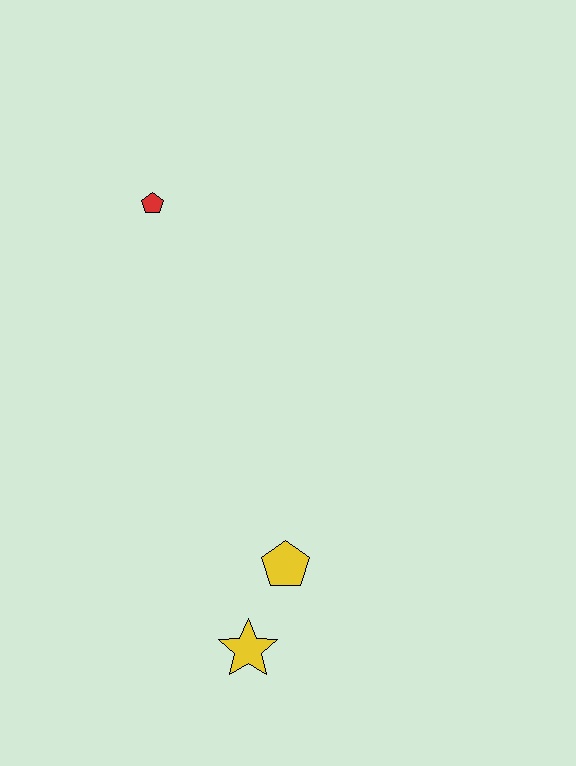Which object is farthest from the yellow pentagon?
The red pentagon is farthest from the yellow pentagon.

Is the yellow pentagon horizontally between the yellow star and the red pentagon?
No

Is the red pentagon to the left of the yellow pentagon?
Yes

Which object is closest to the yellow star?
The yellow pentagon is closest to the yellow star.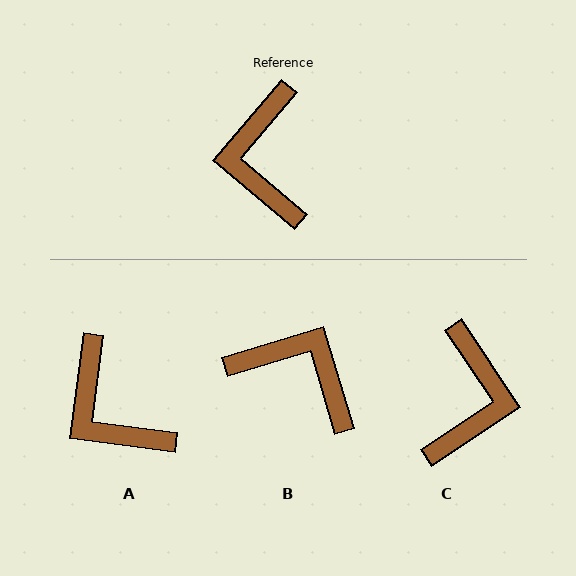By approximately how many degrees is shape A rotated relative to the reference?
Approximately 33 degrees counter-clockwise.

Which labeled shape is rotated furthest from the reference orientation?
C, about 164 degrees away.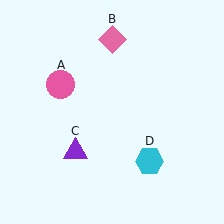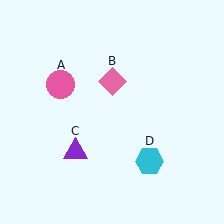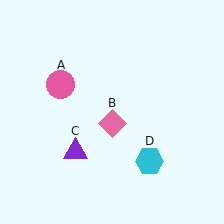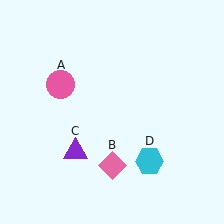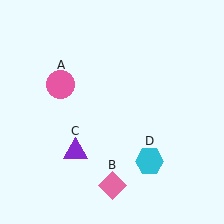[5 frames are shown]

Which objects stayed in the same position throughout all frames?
Pink circle (object A) and purple triangle (object C) and cyan hexagon (object D) remained stationary.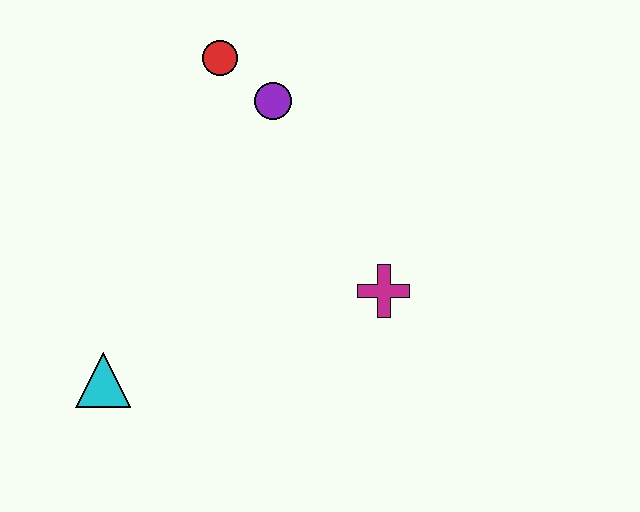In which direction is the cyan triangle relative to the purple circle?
The cyan triangle is below the purple circle.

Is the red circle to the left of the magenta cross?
Yes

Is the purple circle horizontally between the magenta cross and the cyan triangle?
Yes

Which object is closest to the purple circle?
The red circle is closest to the purple circle.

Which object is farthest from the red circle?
The cyan triangle is farthest from the red circle.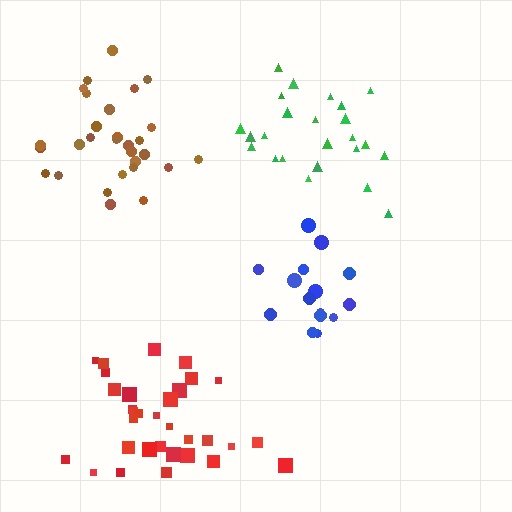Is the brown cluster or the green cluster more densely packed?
Green.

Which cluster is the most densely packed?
Blue.